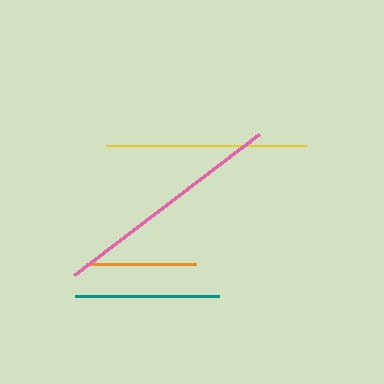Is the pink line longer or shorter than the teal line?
The pink line is longer than the teal line.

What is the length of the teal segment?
The teal segment is approximately 143 pixels long.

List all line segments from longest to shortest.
From longest to shortest: pink, yellow, teal, orange.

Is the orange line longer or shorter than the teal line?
The teal line is longer than the orange line.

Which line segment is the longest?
The pink line is the longest at approximately 233 pixels.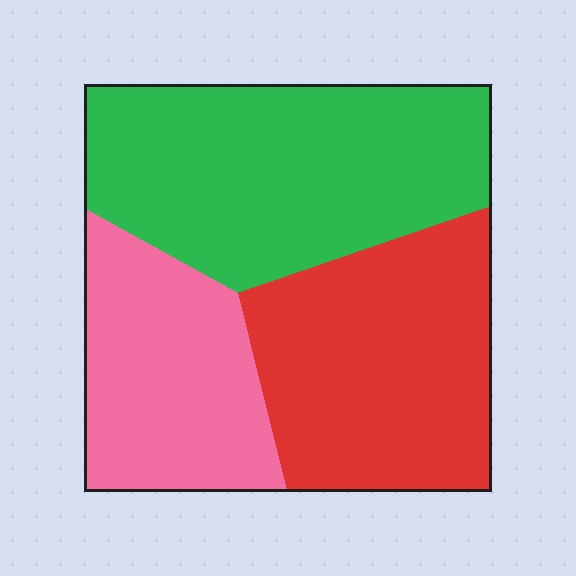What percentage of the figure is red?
Red covers roughly 35% of the figure.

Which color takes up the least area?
Pink, at roughly 25%.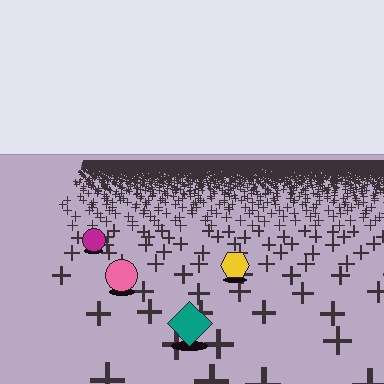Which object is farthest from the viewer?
The magenta circle is farthest from the viewer. It appears smaller and the ground texture around it is denser.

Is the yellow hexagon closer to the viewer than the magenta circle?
Yes. The yellow hexagon is closer — you can tell from the texture gradient: the ground texture is coarser near it.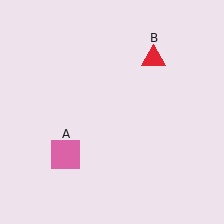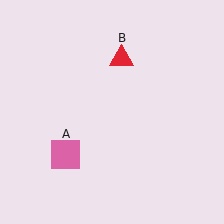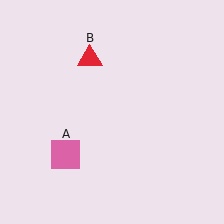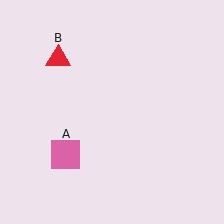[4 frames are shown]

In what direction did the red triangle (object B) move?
The red triangle (object B) moved left.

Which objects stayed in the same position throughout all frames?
Pink square (object A) remained stationary.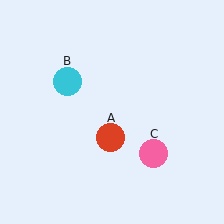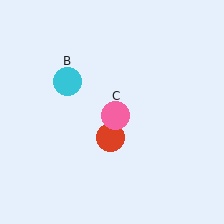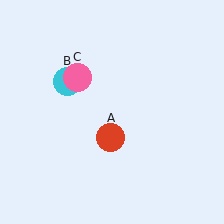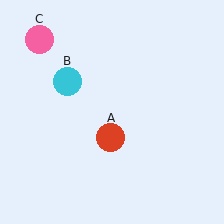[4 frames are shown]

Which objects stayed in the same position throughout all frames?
Red circle (object A) and cyan circle (object B) remained stationary.